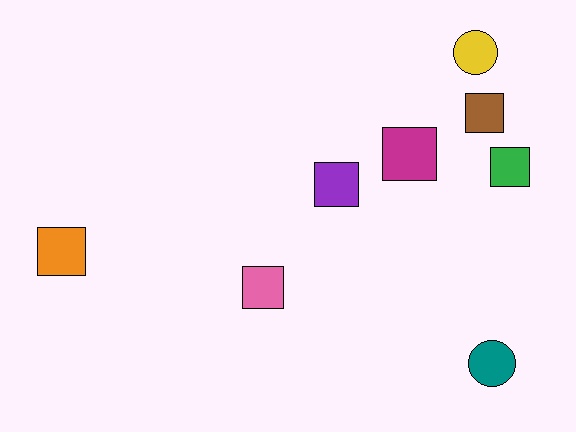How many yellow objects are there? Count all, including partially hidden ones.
There is 1 yellow object.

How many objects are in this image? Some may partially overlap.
There are 8 objects.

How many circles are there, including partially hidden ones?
There are 2 circles.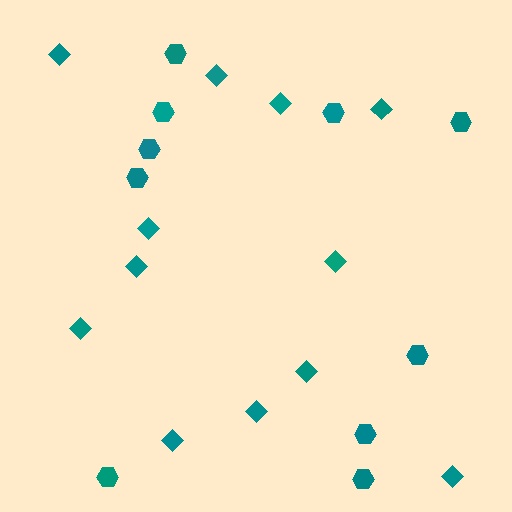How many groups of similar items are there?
There are 2 groups: one group of diamonds (12) and one group of hexagons (10).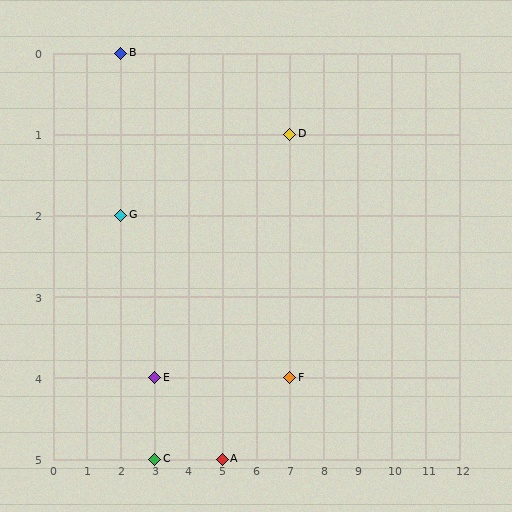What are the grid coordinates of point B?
Point B is at grid coordinates (2, 0).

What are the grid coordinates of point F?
Point F is at grid coordinates (7, 4).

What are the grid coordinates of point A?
Point A is at grid coordinates (5, 5).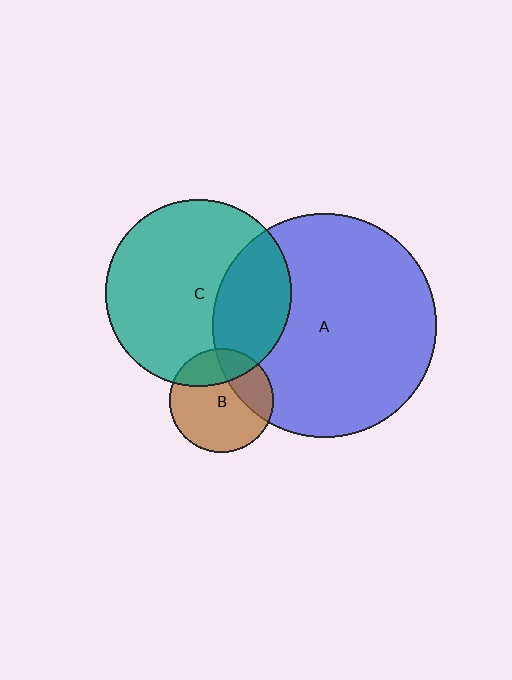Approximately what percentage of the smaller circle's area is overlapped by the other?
Approximately 30%.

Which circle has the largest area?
Circle A (blue).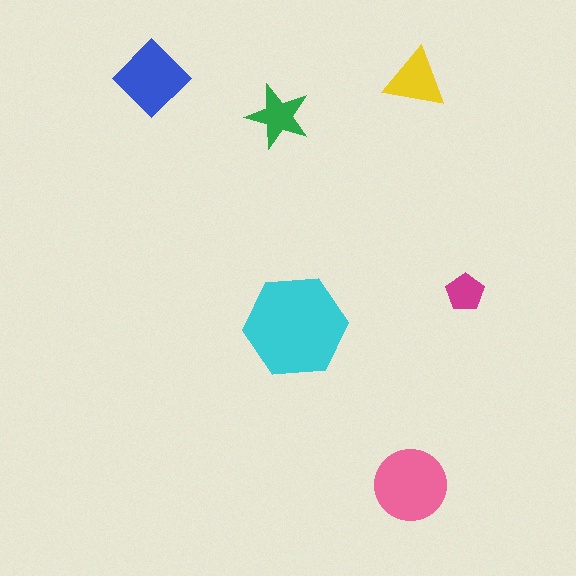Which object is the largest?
The cyan hexagon.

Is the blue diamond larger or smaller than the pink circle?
Smaller.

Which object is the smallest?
The magenta pentagon.